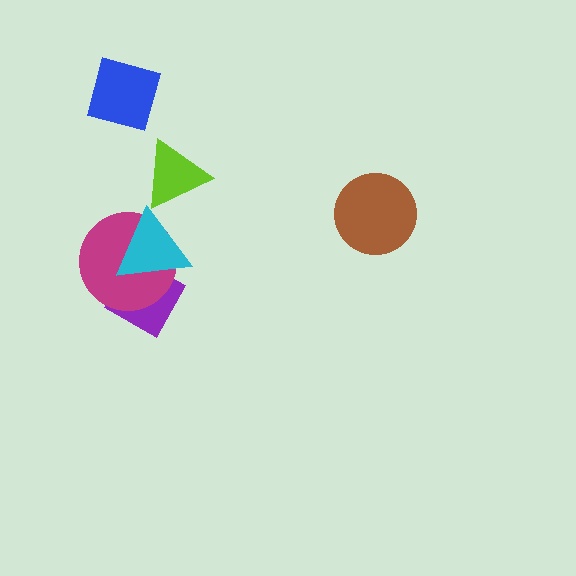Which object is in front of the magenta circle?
The cyan triangle is in front of the magenta circle.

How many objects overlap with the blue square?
0 objects overlap with the blue square.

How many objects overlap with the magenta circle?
2 objects overlap with the magenta circle.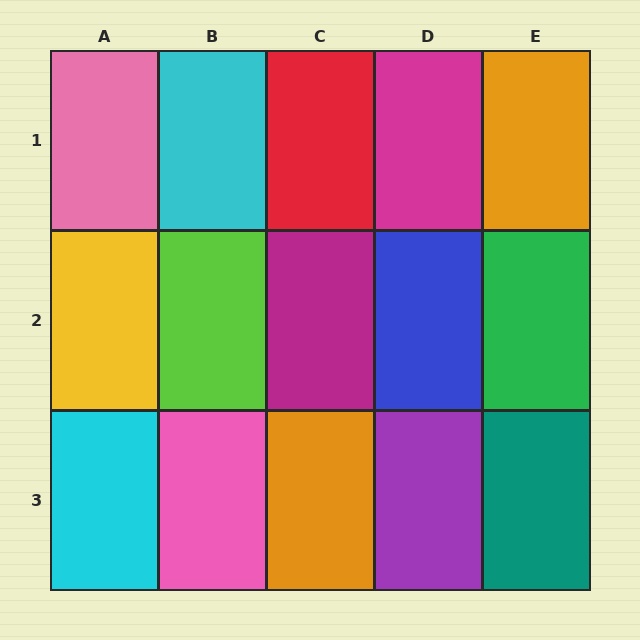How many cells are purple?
1 cell is purple.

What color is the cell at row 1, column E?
Orange.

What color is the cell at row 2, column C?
Magenta.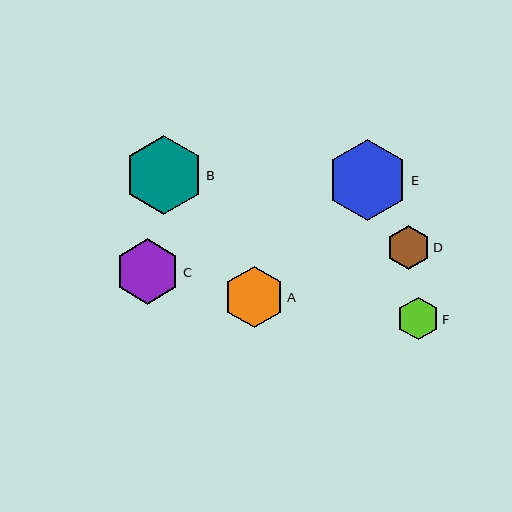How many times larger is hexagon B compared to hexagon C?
Hexagon B is approximately 1.2 times the size of hexagon C.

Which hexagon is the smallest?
Hexagon F is the smallest with a size of approximately 43 pixels.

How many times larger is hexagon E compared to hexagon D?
Hexagon E is approximately 1.8 times the size of hexagon D.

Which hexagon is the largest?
Hexagon E is the largest with a size of approximately 81 pixels.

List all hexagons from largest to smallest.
From largest to smallest: E, B, C, A, D, F.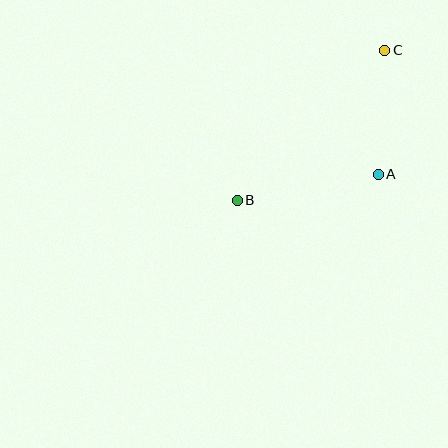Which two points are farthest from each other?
Points B and C are farthest from each other.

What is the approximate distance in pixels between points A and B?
The distance between A and B is approximately 143 pixels.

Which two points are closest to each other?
Points A and C are closest to each other.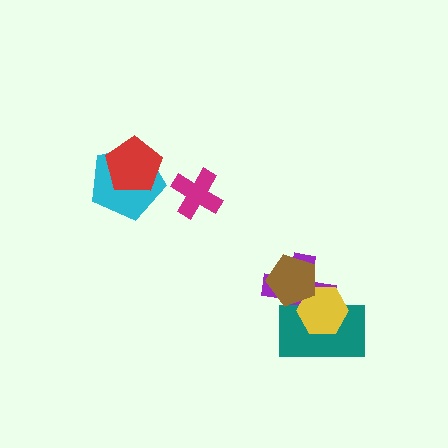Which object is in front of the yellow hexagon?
The brown pentagon is in front of the yellow hexagon.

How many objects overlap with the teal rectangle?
3 objects overlap with the teal rectangle.